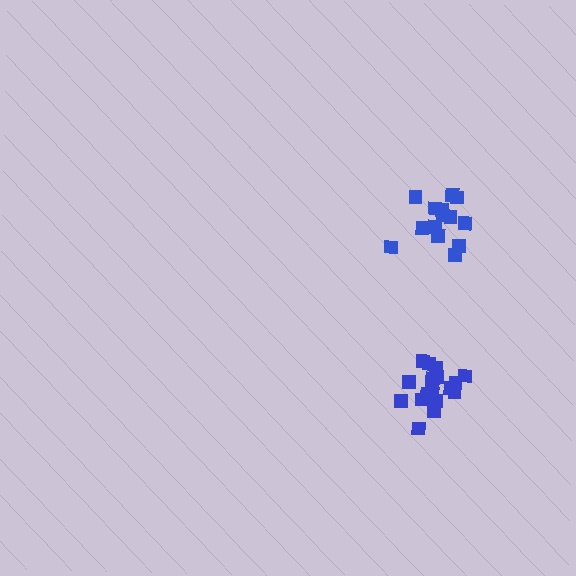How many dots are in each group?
Group 1: 14 dots, Group 2: 18 dots (32 total).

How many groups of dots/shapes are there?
There are 2 groups.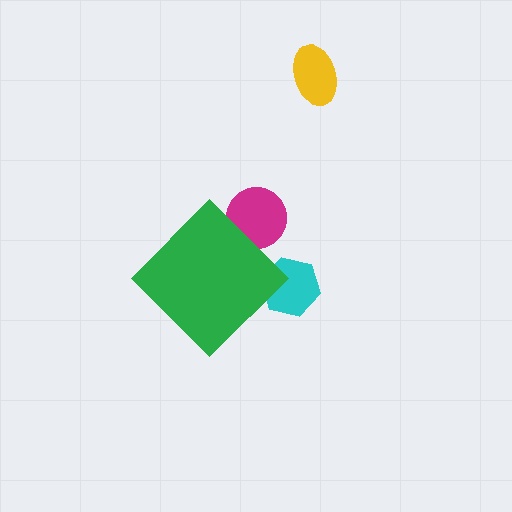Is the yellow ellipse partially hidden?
No, the yellow ellipse is fully visible.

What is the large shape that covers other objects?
A green diamond.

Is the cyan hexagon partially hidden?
Yes, the cyan hexagon is partially hidden behind the green diamond.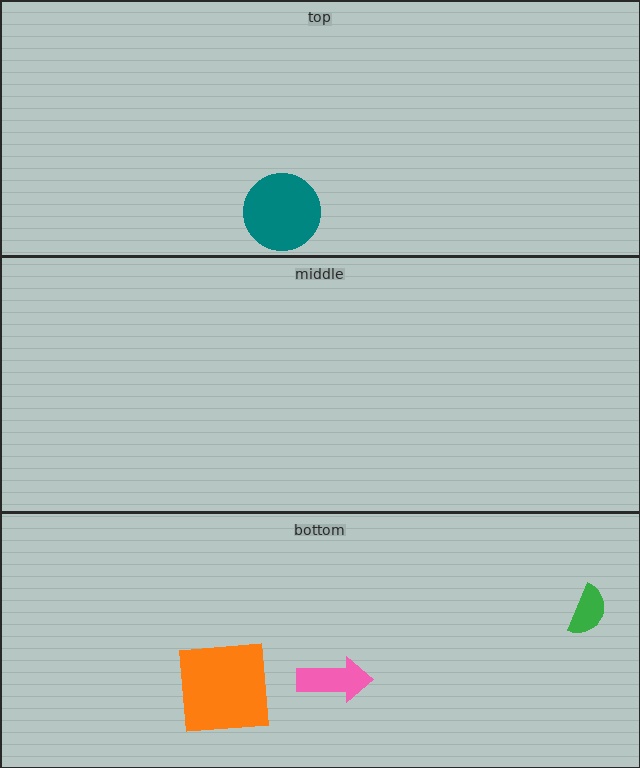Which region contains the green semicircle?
The bottom region.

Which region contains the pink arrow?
The bottom region.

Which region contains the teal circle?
The top region.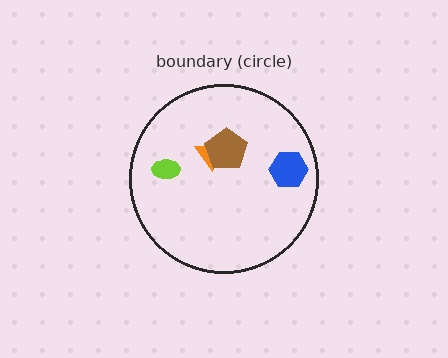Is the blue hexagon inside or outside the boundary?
Inside.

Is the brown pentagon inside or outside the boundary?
Inside.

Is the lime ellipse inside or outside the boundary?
Inside.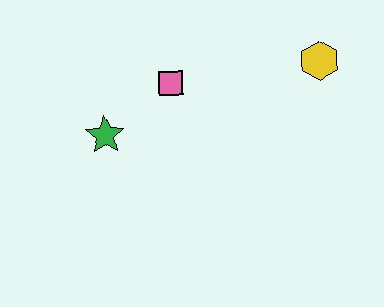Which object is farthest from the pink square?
The yellow hexagon is farthest from the pink square.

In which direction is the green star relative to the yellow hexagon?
The green star is to the left of the yellow hexagon.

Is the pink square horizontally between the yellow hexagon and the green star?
Yes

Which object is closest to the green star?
The pink square is closest to the green star.